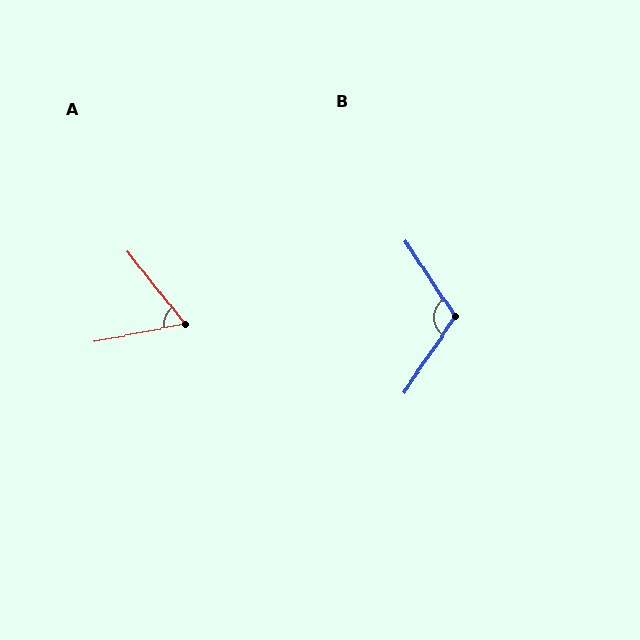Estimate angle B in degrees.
Approximately 112 degrees.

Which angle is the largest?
B, at approximately 112 degrees.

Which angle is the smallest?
A, at approximately 63 degrees.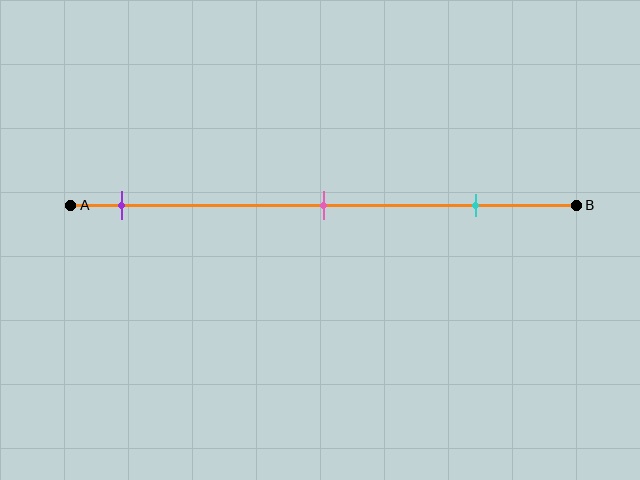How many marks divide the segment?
There are 3 marks dividing the segment.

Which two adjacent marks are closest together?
The pink and cyan marks are the closest adjacent pair.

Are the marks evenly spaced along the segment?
Yes, the marks are approximately evenly spaced.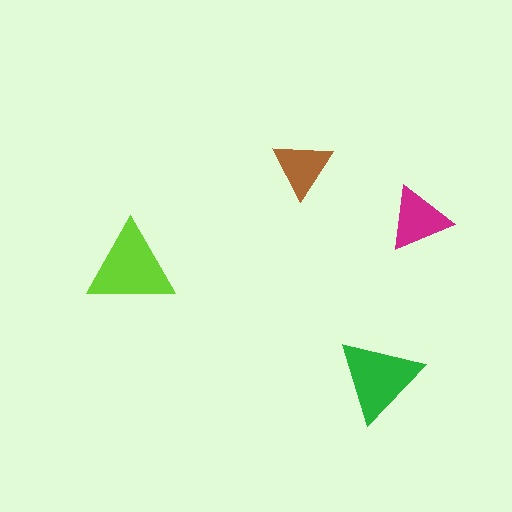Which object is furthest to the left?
The lime triangle is leftmost.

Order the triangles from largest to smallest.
the lime one, the green one, the magenta one, the brown one.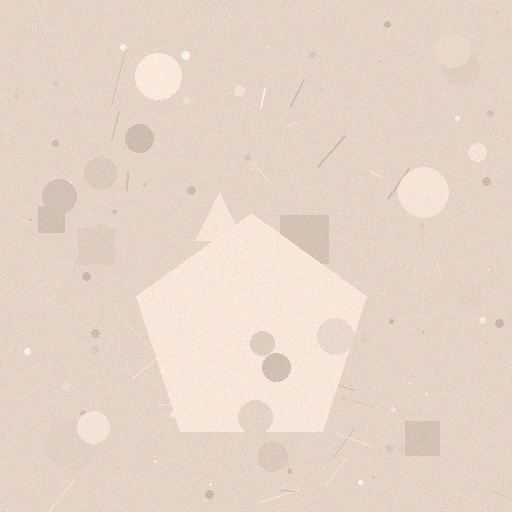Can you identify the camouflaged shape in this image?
The camouflaged shape is a pentagon.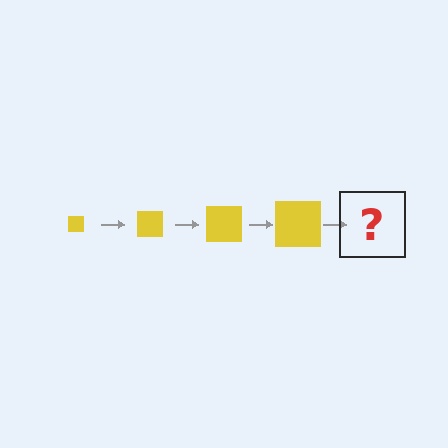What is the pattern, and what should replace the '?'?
The pattern is that the square gets progressively larger each step. The '?' should be a yellow square, larger than the previous one.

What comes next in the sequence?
The next element should be a yellow square, larger than the previous one.